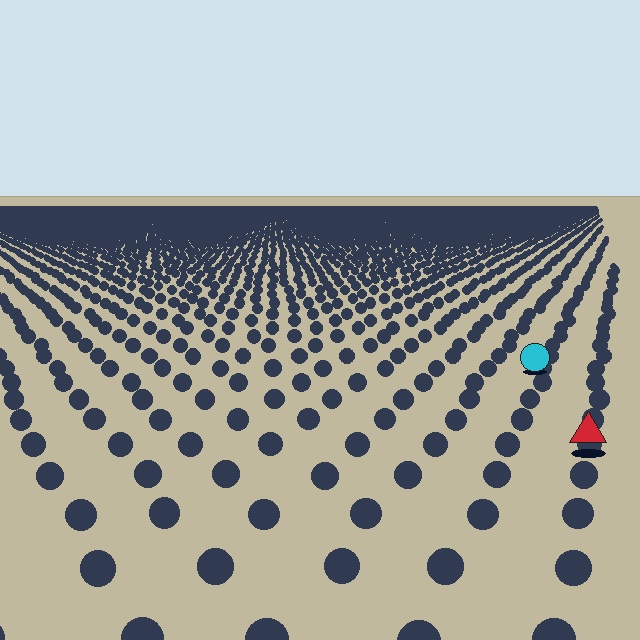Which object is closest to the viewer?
The red triangle is closest. The texture marks near it are larger and more spread out.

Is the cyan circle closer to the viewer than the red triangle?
No. The red triangle is closer — you can tell from the texture gradient: the ground texture is coarser near it.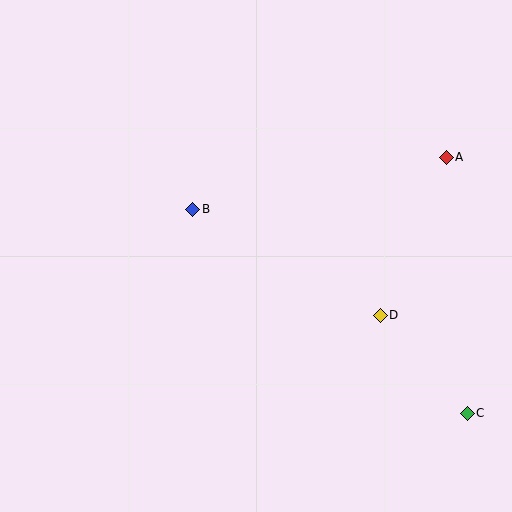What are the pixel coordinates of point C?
Point C is at (467, 413).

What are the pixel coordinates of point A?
Point A is at (446, 157).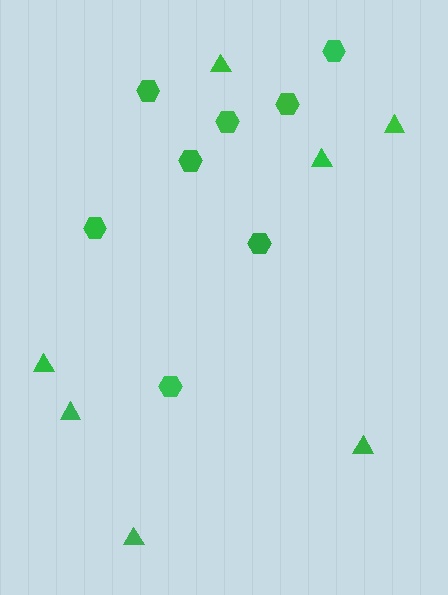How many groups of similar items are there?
There are 2 groups: one group of hexagons (8) and one group of triangles (7).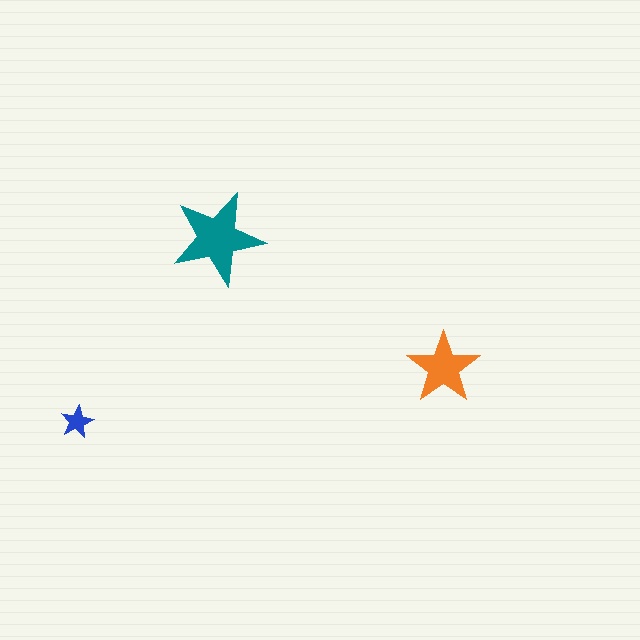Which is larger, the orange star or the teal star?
The teal one.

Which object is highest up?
The teal star is topmost.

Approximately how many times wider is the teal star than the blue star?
About 3 times wider.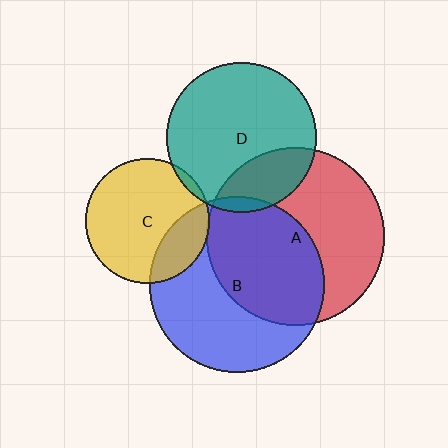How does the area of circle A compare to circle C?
Approximately 2.0 times.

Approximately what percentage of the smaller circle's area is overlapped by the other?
Approximately 50%.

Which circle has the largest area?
Circle A (red).